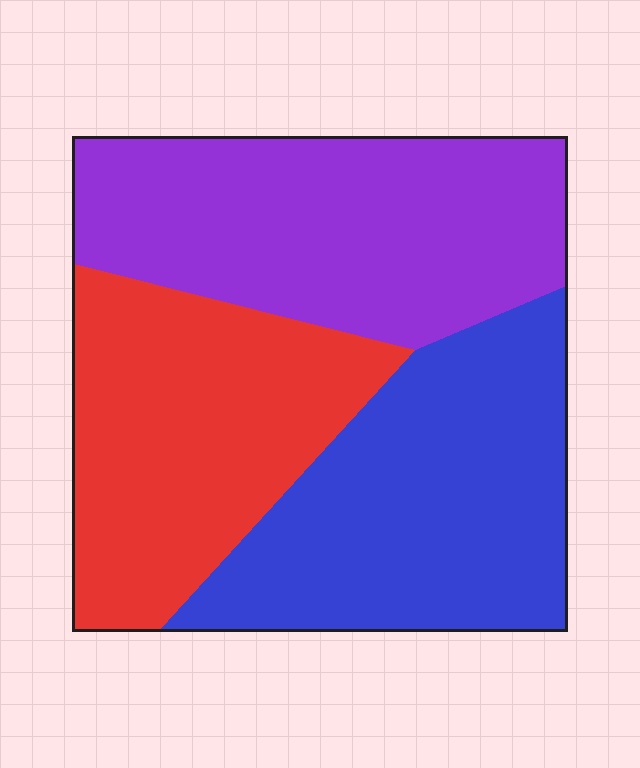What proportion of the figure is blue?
Blue covers roughly 35% of the figure.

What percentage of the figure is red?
Red takes up between a sixth and a third of the figure.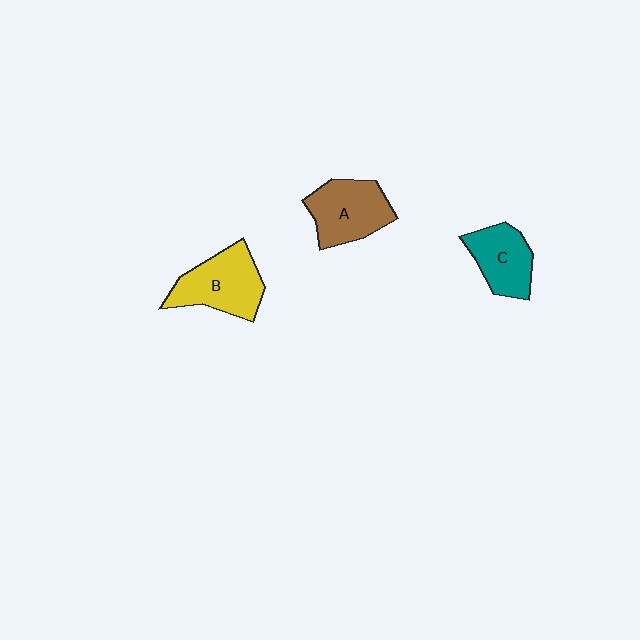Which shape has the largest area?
Shape B (yellow).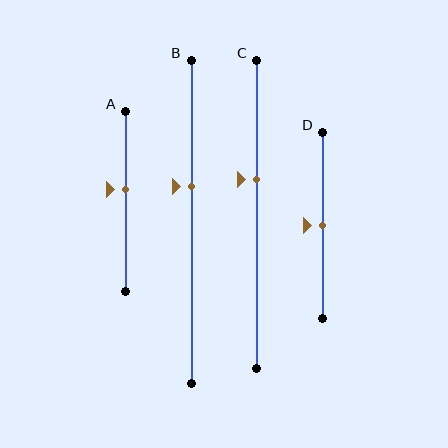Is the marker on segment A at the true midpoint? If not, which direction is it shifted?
No, the marker on segment A is shifted upward by about 7% of the segment length.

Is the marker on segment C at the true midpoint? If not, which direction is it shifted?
No, the marker on segment C is shifted upward by about 11% of the segment length.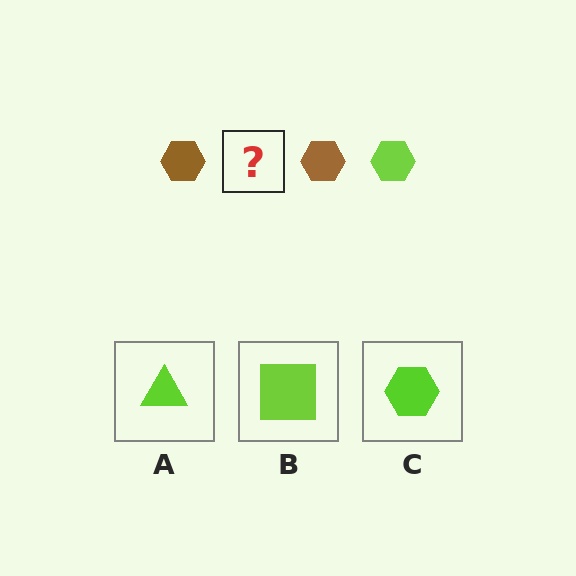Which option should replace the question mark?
Option C.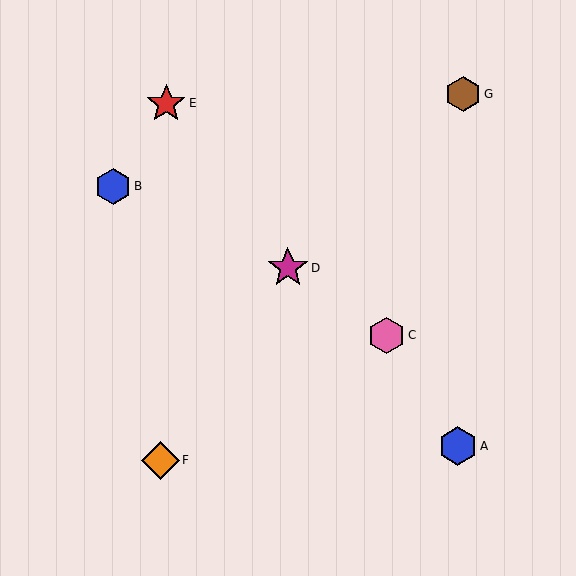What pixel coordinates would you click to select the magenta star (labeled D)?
Click at (288, 268) to select the magenta star D.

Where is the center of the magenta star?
The center of the magenta star is at (288, 268).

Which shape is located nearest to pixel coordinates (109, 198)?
The blue hexagon (labeled B) at (113, 187) is nearest to that location.